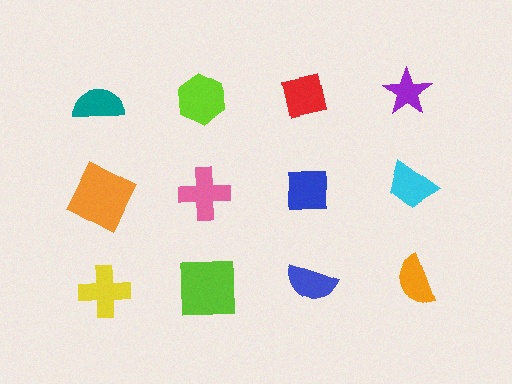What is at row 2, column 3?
A blue square.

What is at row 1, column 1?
A teal semicircle.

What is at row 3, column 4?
An orange semicircle.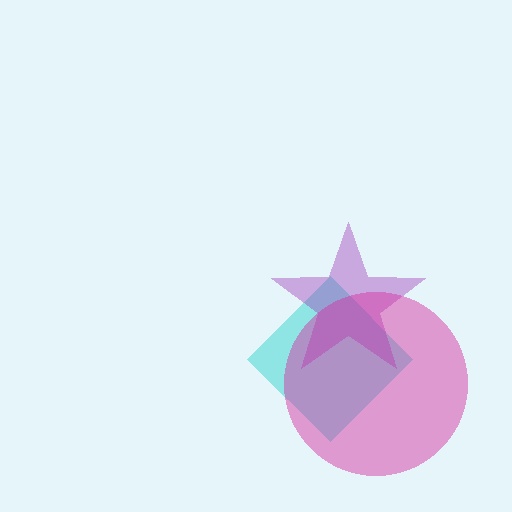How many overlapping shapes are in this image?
There are 3 overlapping shapes in the image.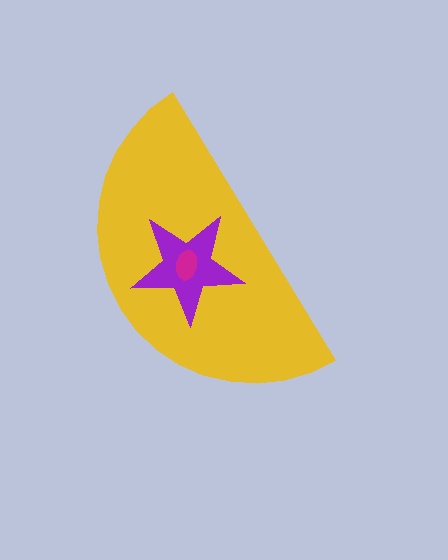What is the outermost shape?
The yellow semicircle.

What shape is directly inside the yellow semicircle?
The purple star.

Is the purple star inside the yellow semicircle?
Yes.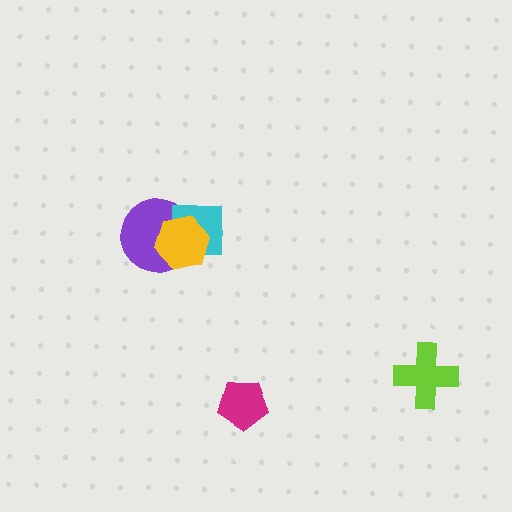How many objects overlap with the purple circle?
2 objects overlap with the purple circle.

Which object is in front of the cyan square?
The yellow hexagon is in front of the cyan square.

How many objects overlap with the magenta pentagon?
0 objects overlap with the magenta pentagon.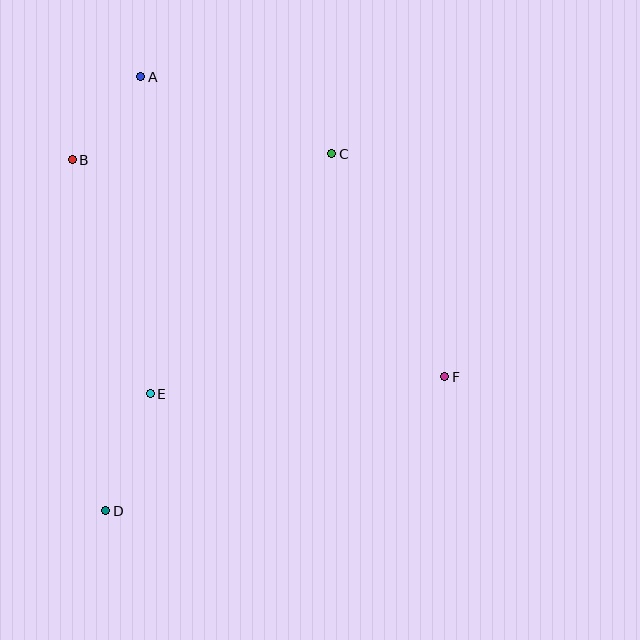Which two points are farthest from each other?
Points A and D are farthest from each other.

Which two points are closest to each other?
Points A and B are closest to each other.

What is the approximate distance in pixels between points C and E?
The distance between C and E is approximately 301 pixels.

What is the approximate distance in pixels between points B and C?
The distance between B and C is approximately 259 pixels.